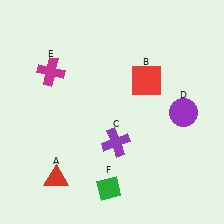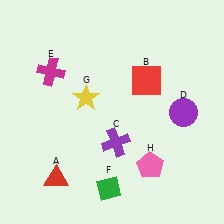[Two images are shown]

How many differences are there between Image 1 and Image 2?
There are 2 differences between the two images.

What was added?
A yellow star (G), a pink pentagon (H) were added in Image 2.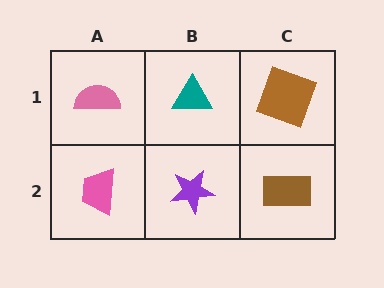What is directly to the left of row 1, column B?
A pink semicircle.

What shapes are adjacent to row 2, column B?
A teal triangle (row 1, column B), a pink trapezoid (row 2, column A), a brown rectangle (row 2, column C).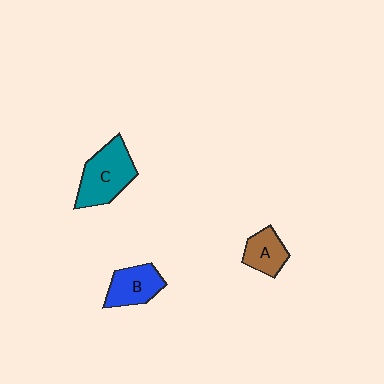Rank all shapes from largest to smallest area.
From largest to smallest: C (teal), B (blue), A (brown).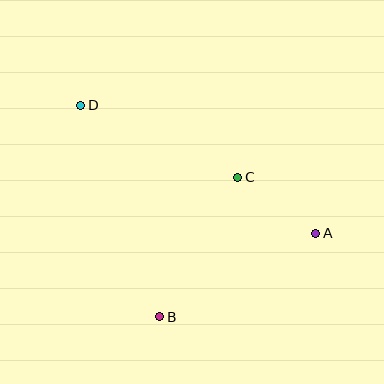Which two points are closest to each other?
Points A and C are closest to each other.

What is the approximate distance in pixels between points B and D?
The distance between B and D is approximately 226 pixels.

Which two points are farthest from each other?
Points A and D are farthest from each other.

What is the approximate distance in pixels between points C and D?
The distance between C and D is approximately 173 pixels.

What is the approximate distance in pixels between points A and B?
The distance between A and B is approximately 177 pixels.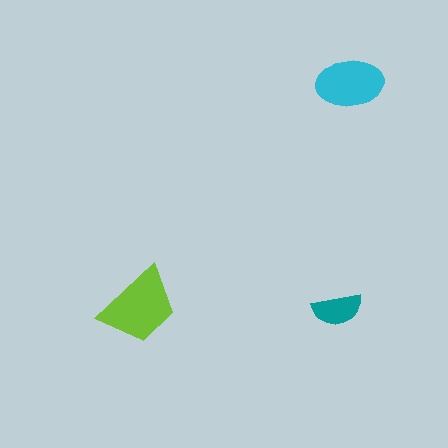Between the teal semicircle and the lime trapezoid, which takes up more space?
The lime trapezoid.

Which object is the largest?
The lime trapezoid.